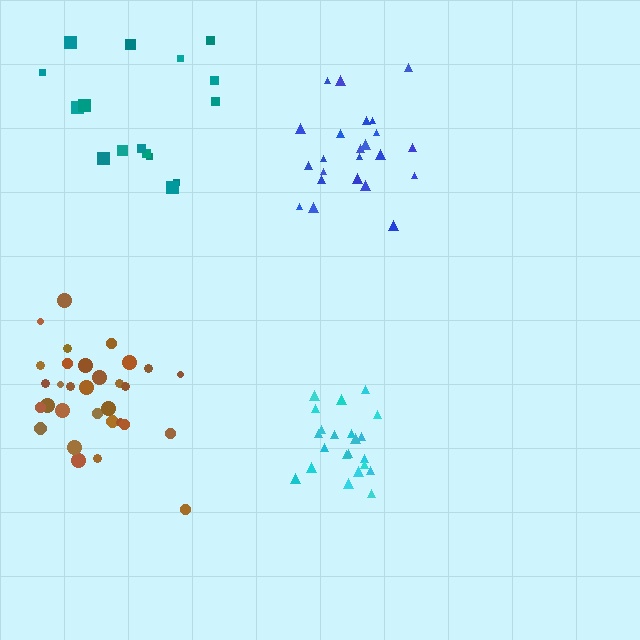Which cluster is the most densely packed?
Cyan.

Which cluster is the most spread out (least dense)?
Teal.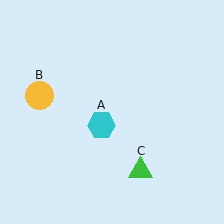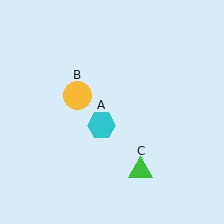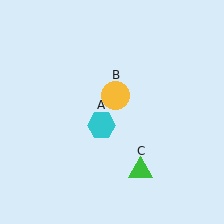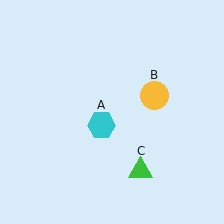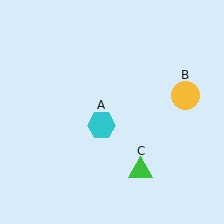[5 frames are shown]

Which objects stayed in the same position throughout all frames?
Cyan hexagon (object A) and green triangle (object C) remained stationary.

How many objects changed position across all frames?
1 object changed position: yellow circle (object B).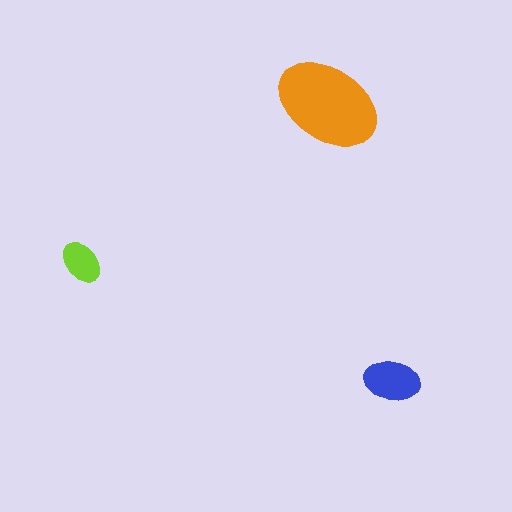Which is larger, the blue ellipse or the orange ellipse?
The orange one.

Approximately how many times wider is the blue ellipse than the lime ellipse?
About 1.5 times wider.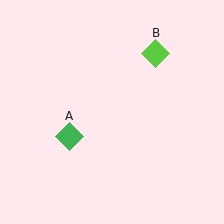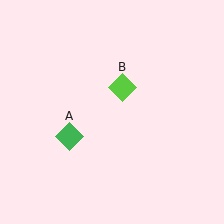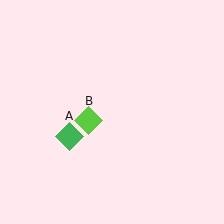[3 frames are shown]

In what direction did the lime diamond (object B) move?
The lime diamond (object B) moved down and to the left.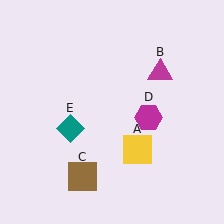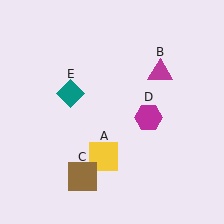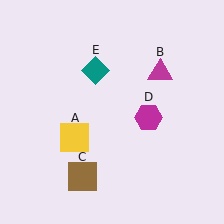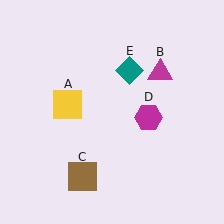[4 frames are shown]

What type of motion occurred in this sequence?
The yellow square (object A), teal diamond (object E) rotated clockwise around the center of the scene.